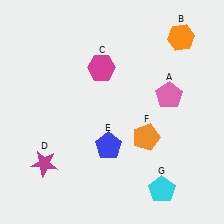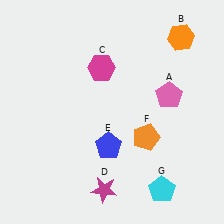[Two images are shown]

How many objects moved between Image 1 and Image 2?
1 object moved between the two images.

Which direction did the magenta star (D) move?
The magenta star (D) moved right.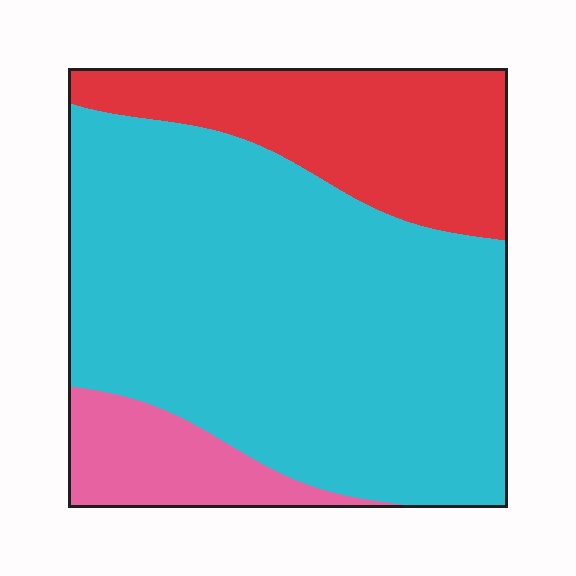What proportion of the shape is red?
Red covers about 25% of the shape.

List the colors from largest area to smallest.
From largest to smallest: cyan, red, pink.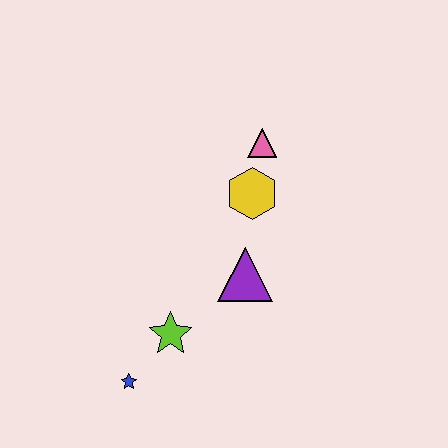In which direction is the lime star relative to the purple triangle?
The lime star is to the left of the purple triangle.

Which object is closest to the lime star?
The blue star is closest to the lime star.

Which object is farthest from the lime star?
The pink triangle is farthest from the lime star.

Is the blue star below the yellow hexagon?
Yes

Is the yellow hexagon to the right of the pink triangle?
No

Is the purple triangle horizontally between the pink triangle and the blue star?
Yes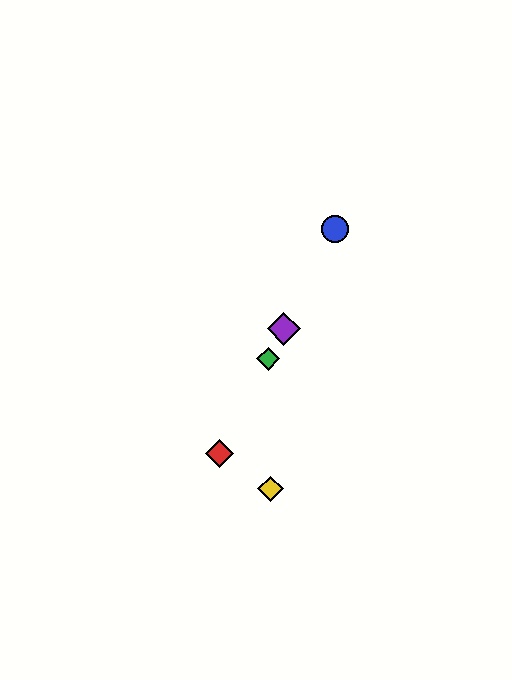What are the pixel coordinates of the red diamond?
The red diamond is at (219, 454).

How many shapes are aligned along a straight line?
4 shapes (the red diamond, the blue circle, the green diamond, the purple diamond) are aligned along a straight line.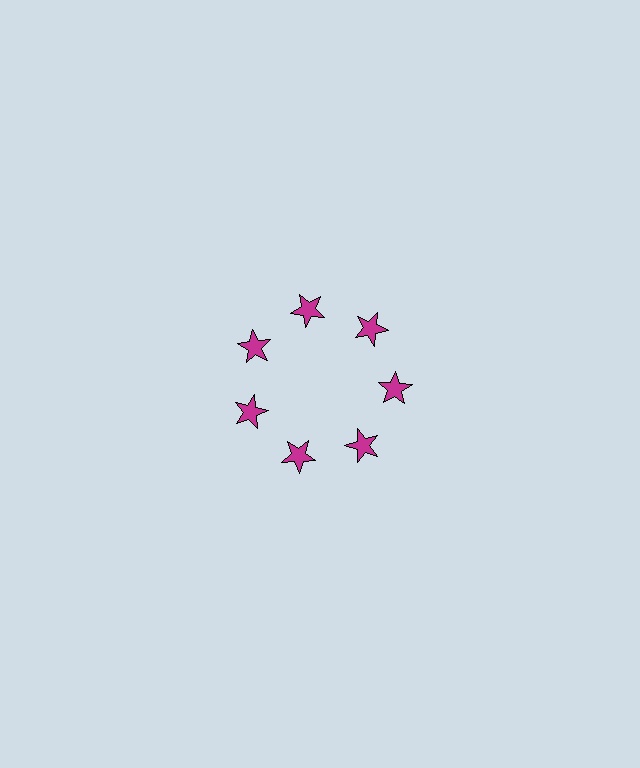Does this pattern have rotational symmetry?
Yes, this pattern has 7-fold rotational symmetry. It looks the same after rotating 51 degrees around the center.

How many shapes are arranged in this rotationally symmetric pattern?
There are 7 shapes, arranged in 7 groups of 1.